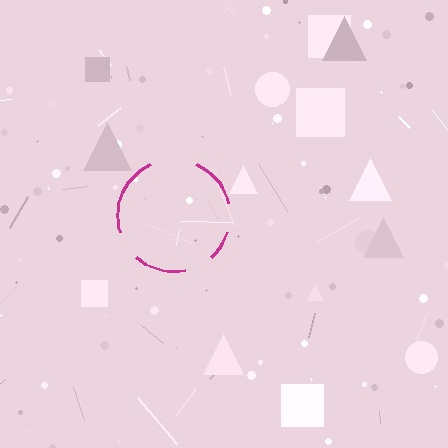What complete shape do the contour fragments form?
The contour fragments form a circle.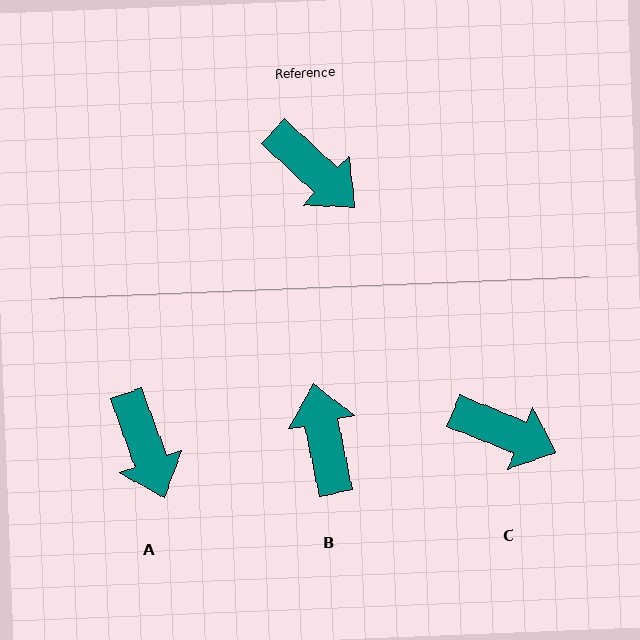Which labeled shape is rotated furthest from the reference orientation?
B, about 145 degrees away.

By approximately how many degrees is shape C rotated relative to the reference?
Approximately 21 degrees counter-clockwise.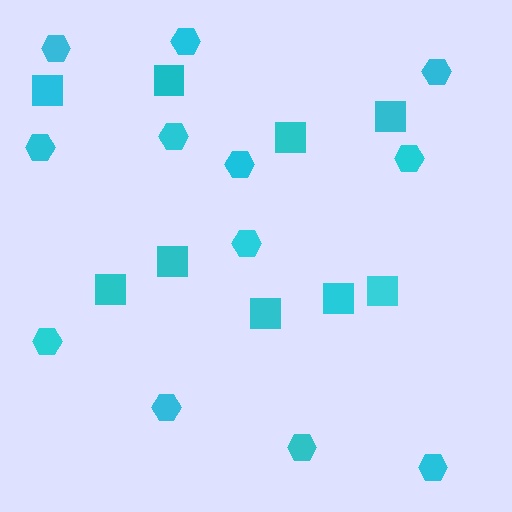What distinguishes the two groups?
There are 2 groups: one group of squares (9) and one group of hexagons (12).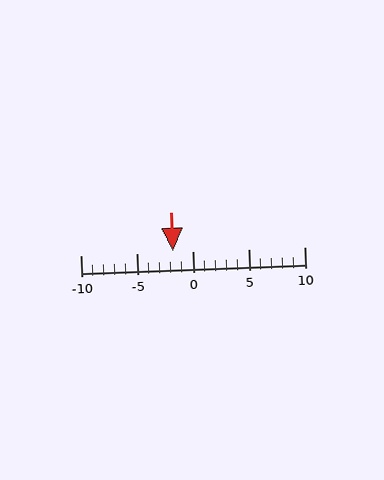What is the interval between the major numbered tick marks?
The major tick marks are spaced 5 units apart.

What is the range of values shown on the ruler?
The ruler shows values from -10 to 10.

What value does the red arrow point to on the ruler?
The red arrow points to approximately -2.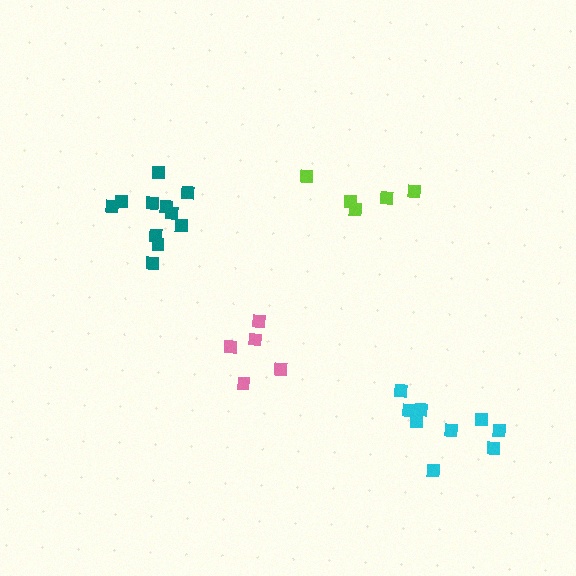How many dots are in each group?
Group 1: 11 dots, Group 2: 5 dots, Group 3: 9 dots, Group 4: 5 dots (30 total).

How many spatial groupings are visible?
There are 4 spatial groupings.